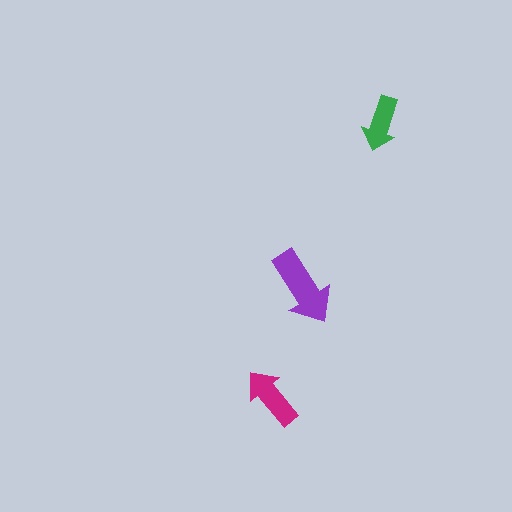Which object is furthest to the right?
The green arrow is rightmost.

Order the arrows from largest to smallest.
the purple one, the magenta one, the green one.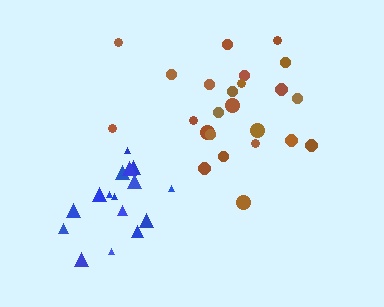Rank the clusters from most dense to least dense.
blue, brown.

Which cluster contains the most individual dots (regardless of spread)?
Brown (24).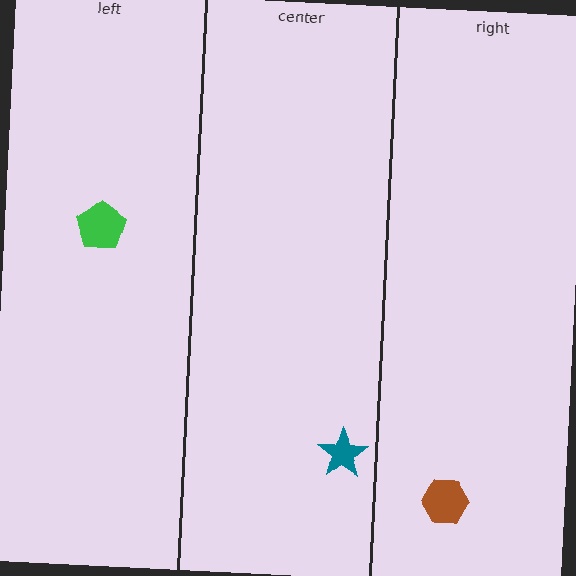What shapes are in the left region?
The green pentagon.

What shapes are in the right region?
The brown hexagon.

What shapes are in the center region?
The teal star.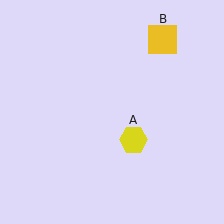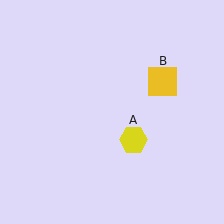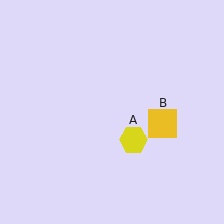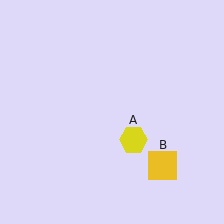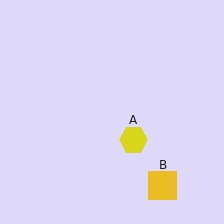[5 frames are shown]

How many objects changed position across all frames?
1 object changed position: yellow square (object B).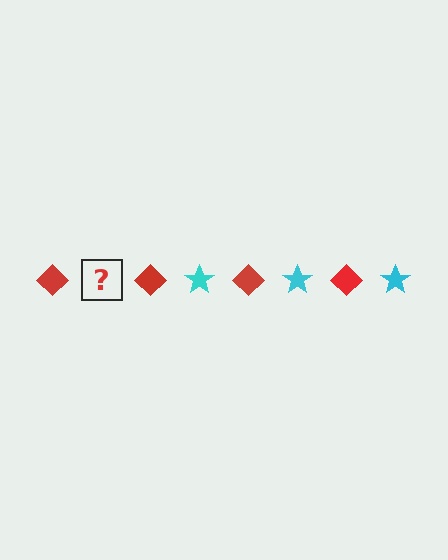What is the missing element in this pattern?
The missing element is a cyan star.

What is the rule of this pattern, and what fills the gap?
The rule is that the pattern alternates between red diamond and cyan star. The gap should be filled with a cyan star.